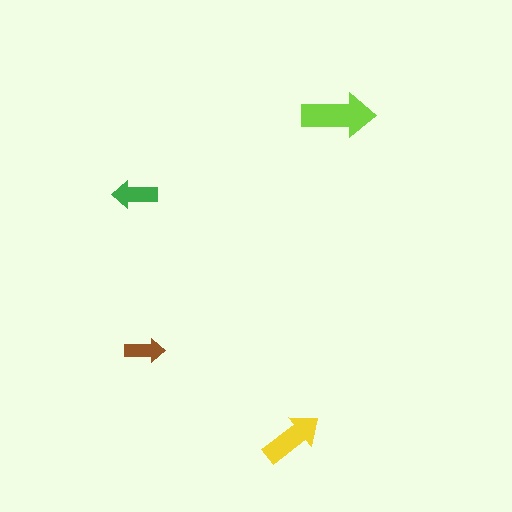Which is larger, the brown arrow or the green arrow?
The green one.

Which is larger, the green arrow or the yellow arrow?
The yellow one.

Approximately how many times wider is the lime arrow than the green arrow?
About 1.5 times wider.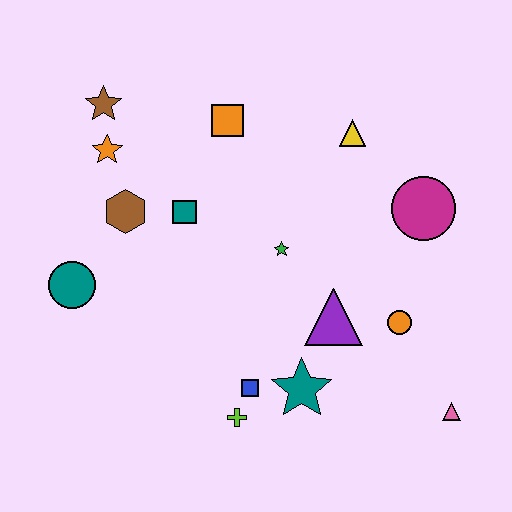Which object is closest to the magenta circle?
The yellow triangle is closest to the magenta circle.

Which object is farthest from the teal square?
The pink triangle is farthest from the teal square.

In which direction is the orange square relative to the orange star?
The orange square is to the right of the orange star.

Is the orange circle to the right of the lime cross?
Yes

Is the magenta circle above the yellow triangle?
No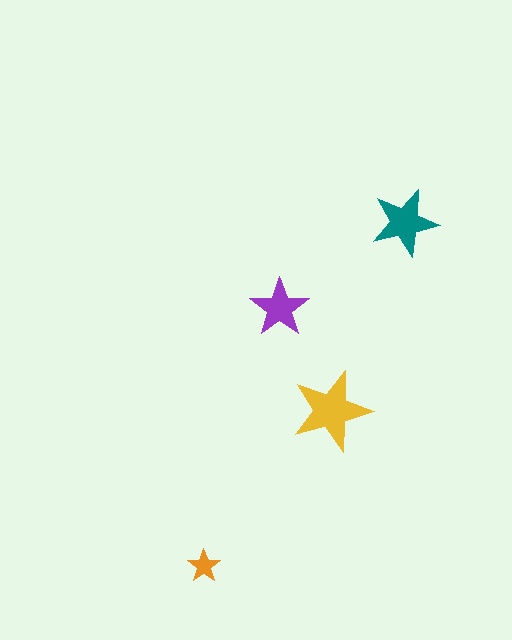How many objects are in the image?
There are 4 objects in the image.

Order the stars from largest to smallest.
the yellow one, the teal one, the purple one, the orange one.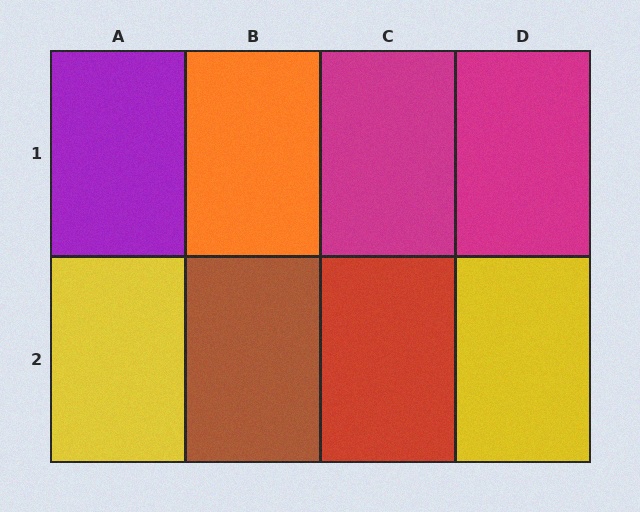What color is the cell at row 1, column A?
Purple.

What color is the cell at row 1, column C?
Magenta.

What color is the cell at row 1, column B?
Orange.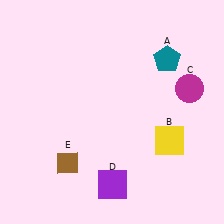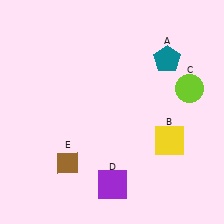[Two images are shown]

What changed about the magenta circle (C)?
In Image 1, C is magenta. In Image 2, it changed to lime.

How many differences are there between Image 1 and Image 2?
There is 1 difference between the two images.